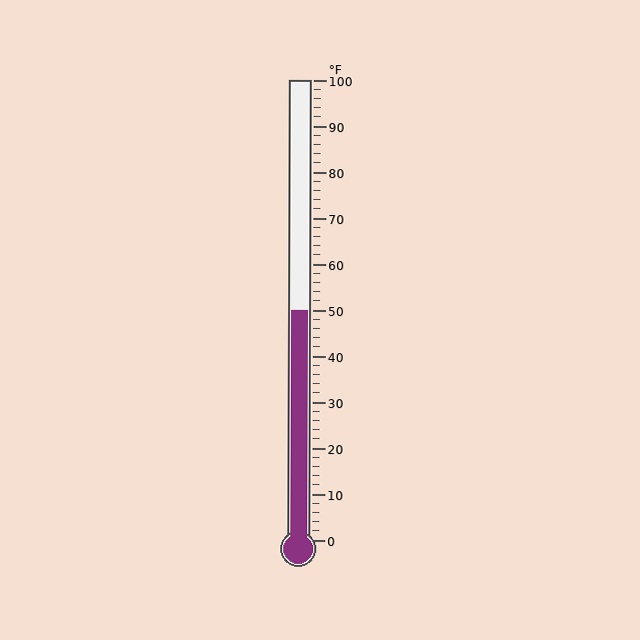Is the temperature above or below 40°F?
The temperature is above 40°F.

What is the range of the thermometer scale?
The thermometer scale ranges from 0°F to 100°F.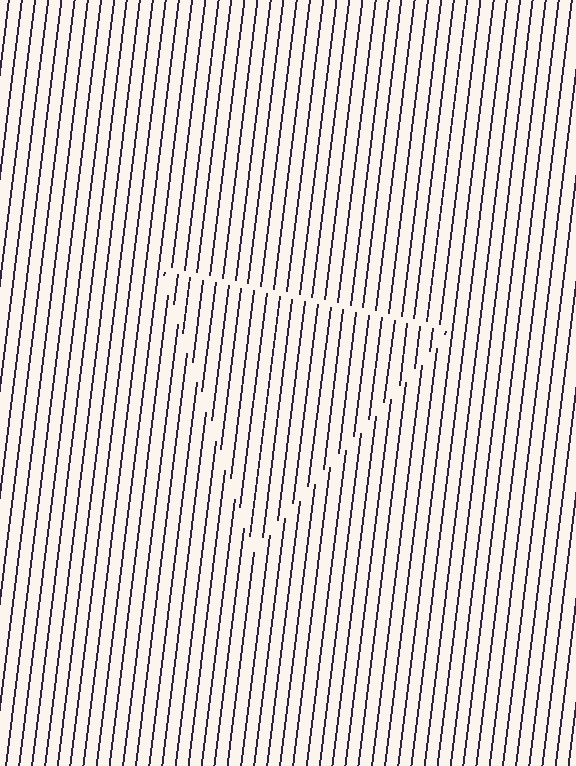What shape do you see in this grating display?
An illusory triangle. The interior of the shape contains the same grating, shifted by half a period — the contour is defined by the phase discontinuity where line-ends from the inner and outer gratings abut.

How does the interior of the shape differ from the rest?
The interior of the shape contains the same grating, shifted by half a period — the contour is defined by the phase discontinuity where line-ends from the inner and outer gratings abut.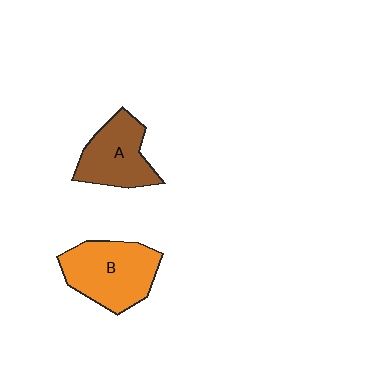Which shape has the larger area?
Shape B (orange).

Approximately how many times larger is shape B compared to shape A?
Approximately 1.3 times.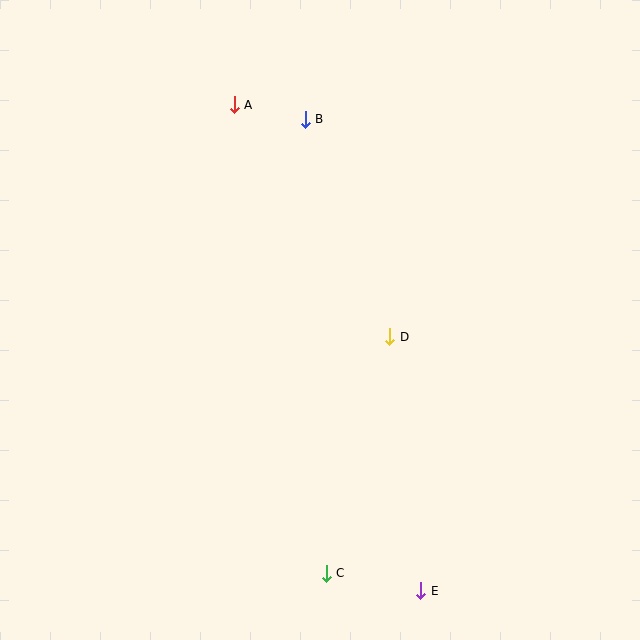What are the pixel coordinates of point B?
Point B is at (305, 119).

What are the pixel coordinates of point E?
Point E is at (421, 591).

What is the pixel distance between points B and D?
The distance between B and D is 233 pixels.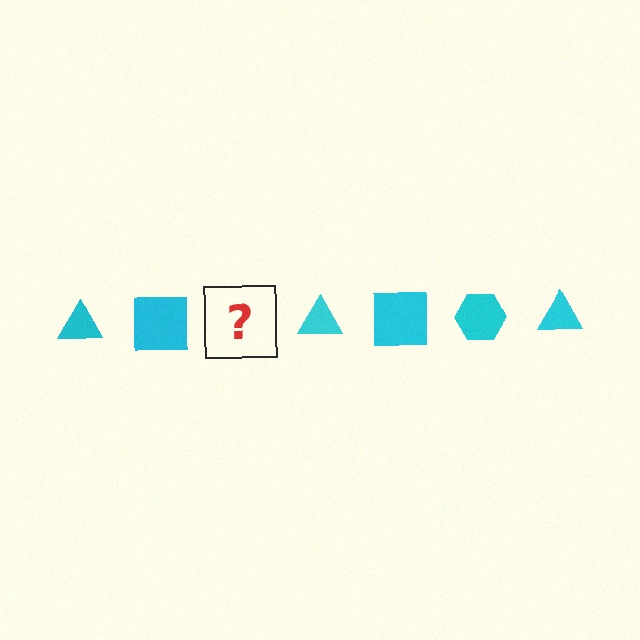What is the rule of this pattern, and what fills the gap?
The rule is that the pattern cycles through triangle, square, hexagon shapes in cyan. The gap should be filled with a cyan hexagon.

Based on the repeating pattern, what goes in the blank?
The blank should be a cyan hexagon.